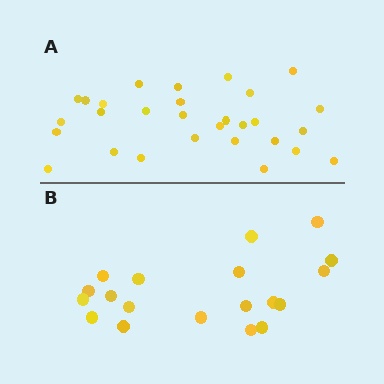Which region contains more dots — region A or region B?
Region A (the top region) has more dots.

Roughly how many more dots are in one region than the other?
Region A has roughly 10 or so more dots than region B.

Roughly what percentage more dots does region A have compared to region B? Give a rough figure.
About 55% more.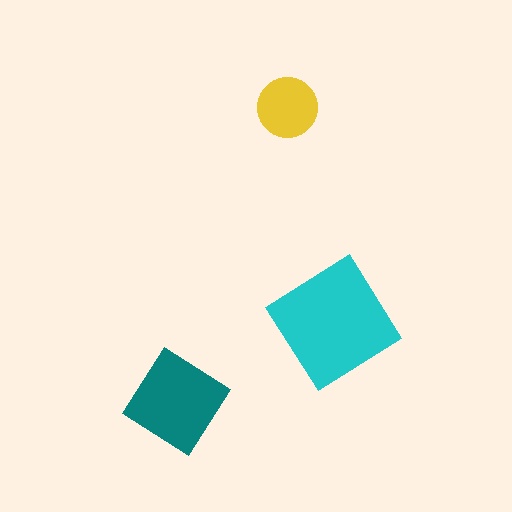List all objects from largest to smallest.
The cyan diamond, the teal diamond, the yellow circle.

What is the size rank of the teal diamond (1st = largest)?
2nd.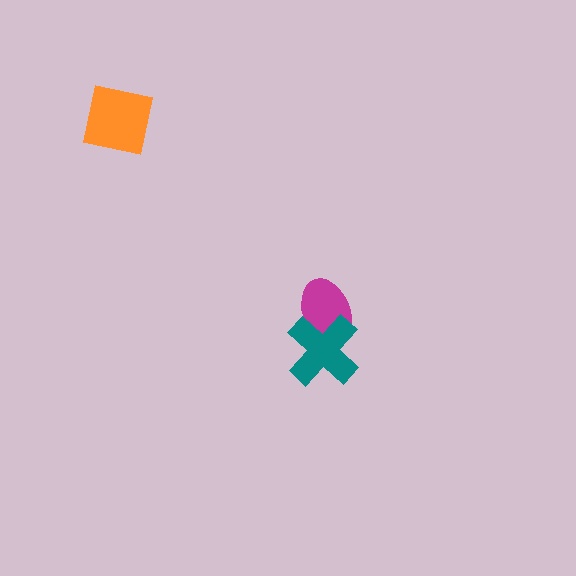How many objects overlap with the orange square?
0 objects overlap with the orange square.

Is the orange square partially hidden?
No, no other shape covers it.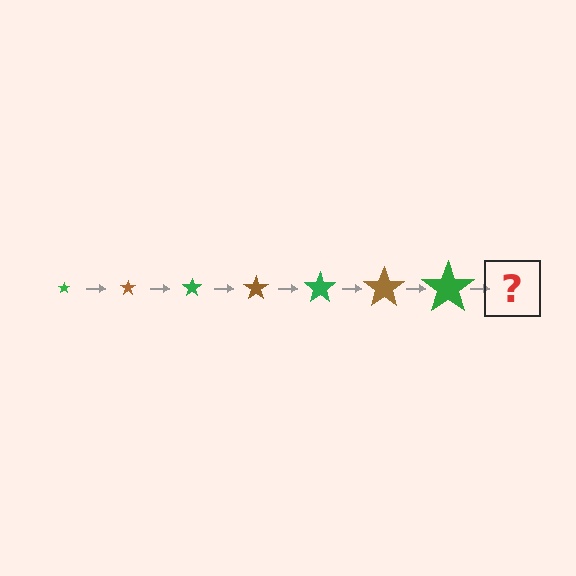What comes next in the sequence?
The next element should be a brown star, larger than the previous one.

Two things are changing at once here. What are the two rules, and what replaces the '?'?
The two rules are that the star grows larger each step and the color cycles through green and brown. The '?' should be a brown star, larger than the previous one.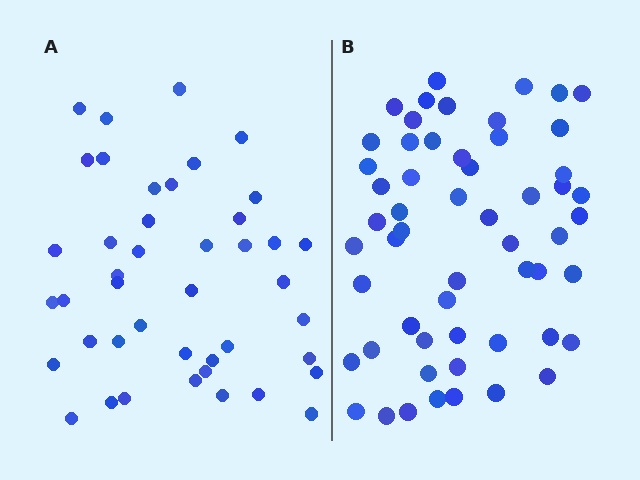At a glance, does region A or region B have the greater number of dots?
Region B (the right region) has more dots.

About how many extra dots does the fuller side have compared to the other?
Region B has approximately 15 more dots than region A.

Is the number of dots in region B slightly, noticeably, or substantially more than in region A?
Region B has noticeably more, but not dramatically so. The ratio is roughly 1.3 to 1.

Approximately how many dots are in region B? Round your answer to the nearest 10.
About 60 dots. (The exact count is 56, which rounds to 60.)